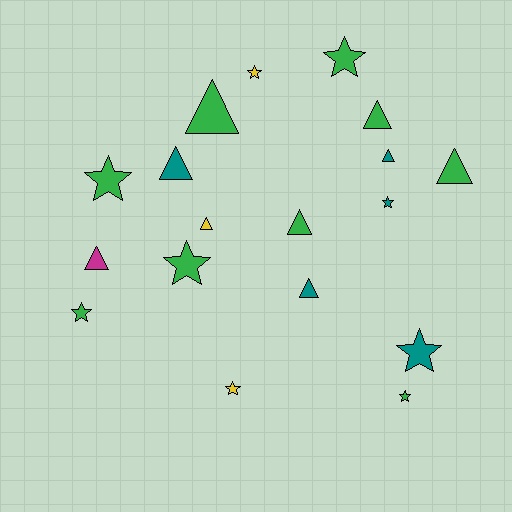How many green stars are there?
There are 5 green stars.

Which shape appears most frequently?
Triangle, with 9 objects.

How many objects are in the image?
There are 18 objects.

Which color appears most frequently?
Green, with 9 objects.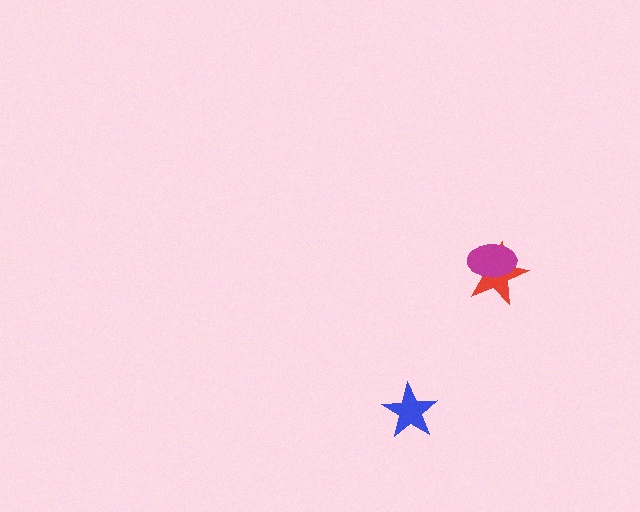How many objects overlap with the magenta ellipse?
1 object overlaps with the magenta ellipse.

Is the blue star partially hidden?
No, no other shape covers it.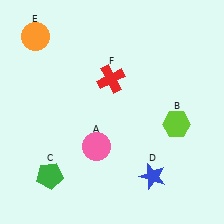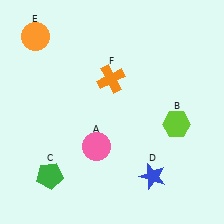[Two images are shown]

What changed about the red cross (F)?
In Image 1, F is red. In Image 2, it changed to orange.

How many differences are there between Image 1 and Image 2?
There is 1 difference between the two images.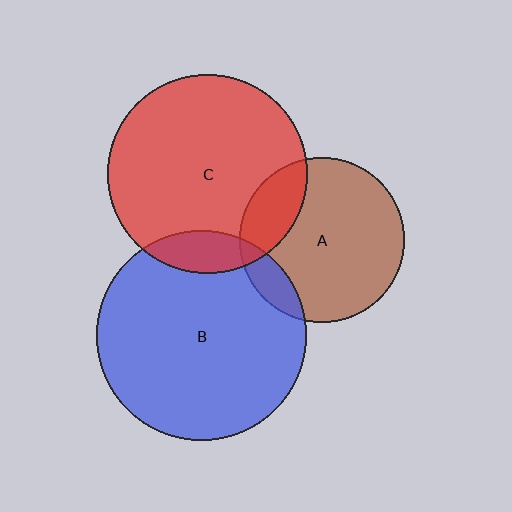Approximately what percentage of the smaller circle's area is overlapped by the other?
Approximately 10%.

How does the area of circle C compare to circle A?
Approximately 1.5 times.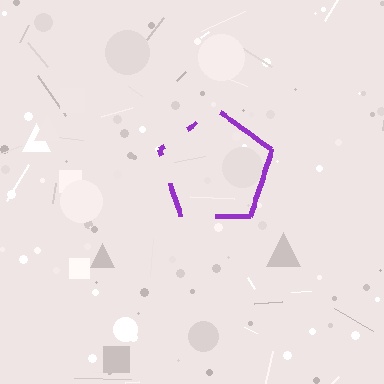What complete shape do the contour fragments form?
The contour fragments form a pentagon.